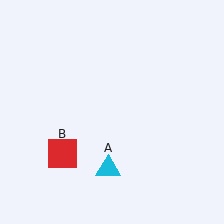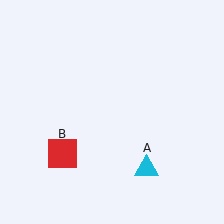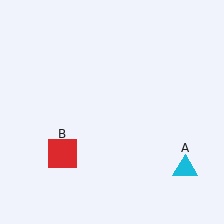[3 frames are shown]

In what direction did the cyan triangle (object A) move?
The cyan triangle (object A) moved right.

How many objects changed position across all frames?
1 object changed position: cyan triangle (object A).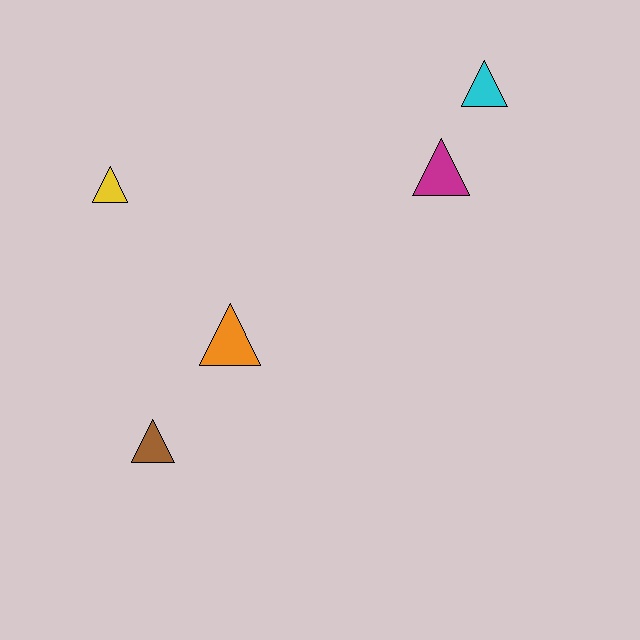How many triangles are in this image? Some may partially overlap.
There are 5 triangles.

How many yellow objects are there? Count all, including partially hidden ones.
There is 1 yellow object.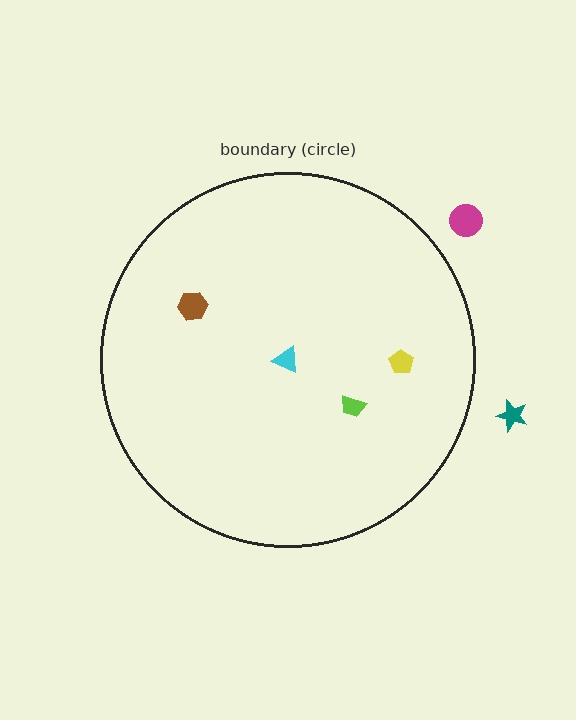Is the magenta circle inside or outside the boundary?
Outside.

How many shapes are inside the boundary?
4 inside, 2 outside.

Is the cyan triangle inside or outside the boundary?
Inside.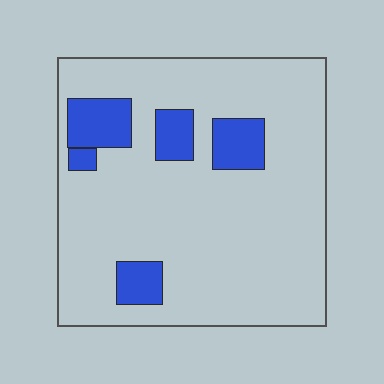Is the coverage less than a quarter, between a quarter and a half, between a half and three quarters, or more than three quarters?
Less than a quarter.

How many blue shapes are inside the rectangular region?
5.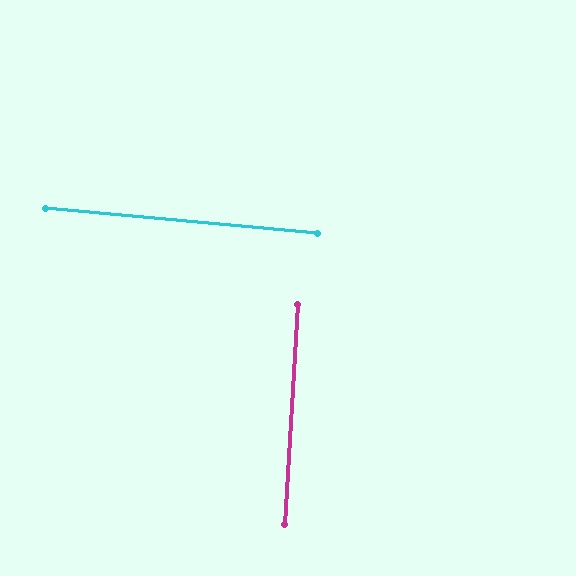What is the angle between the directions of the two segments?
Approximately 88 degrees.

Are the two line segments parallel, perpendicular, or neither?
Perpendicular — they meet at approximately 88°.